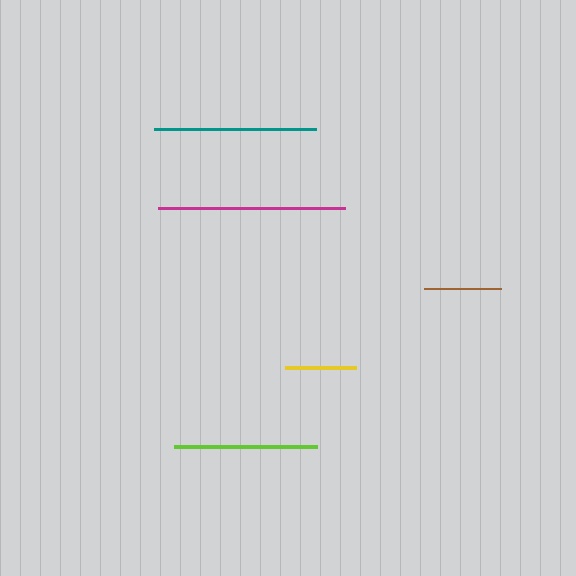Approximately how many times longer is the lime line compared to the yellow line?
The lime line is approximately 2.0 times the length of the yellow line.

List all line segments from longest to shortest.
From longest to shortest: magenta, teal, lime, brown, yellow.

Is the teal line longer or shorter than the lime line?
The teal line is longer than the lime line.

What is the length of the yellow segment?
The yellow segment is approximately 71 pixels long.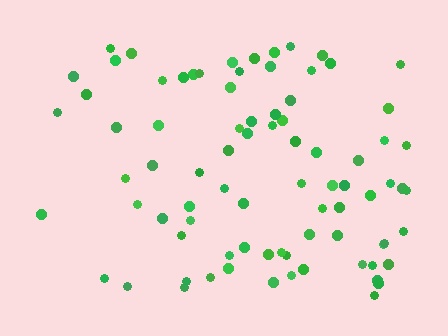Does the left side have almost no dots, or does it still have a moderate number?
Still a moderate number, just noticeably fewer than the right.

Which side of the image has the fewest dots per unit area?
The left.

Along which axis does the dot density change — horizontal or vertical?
Horizontal.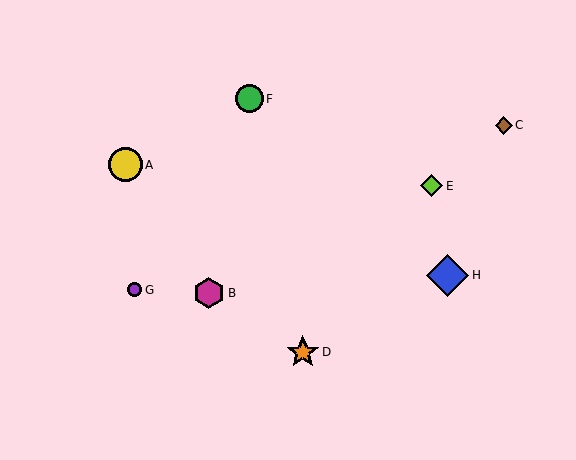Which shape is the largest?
The blue diamond (labeled H) is the largest.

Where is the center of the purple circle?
The center of the purple circle is at (135, 290).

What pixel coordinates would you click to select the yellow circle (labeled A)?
Click at (125, 165) to select the yellow circle A.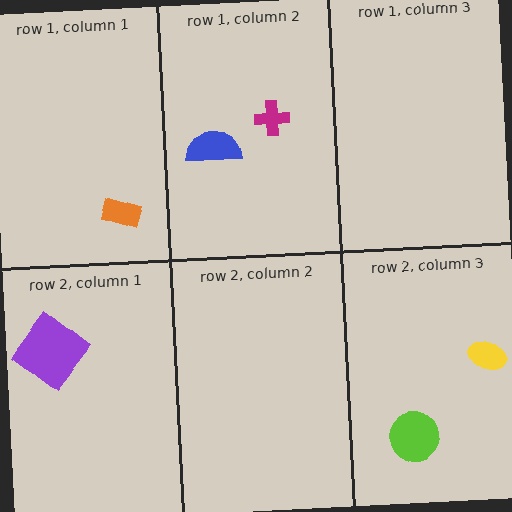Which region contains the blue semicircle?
The row 1, column 2 region.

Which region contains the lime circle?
The row 2, column 3 region.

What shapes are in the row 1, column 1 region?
The orange rectangle.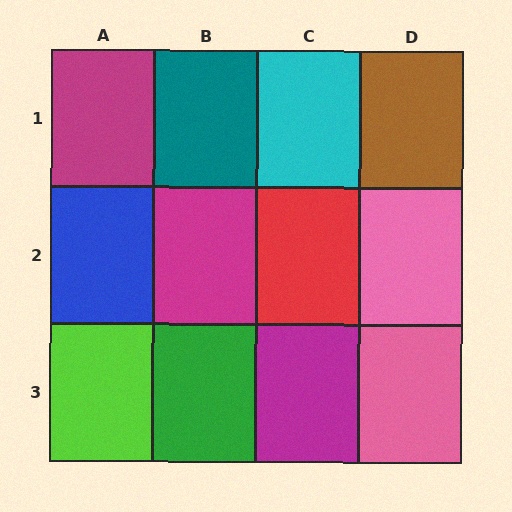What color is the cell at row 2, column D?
Pink.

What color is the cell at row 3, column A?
Lime.